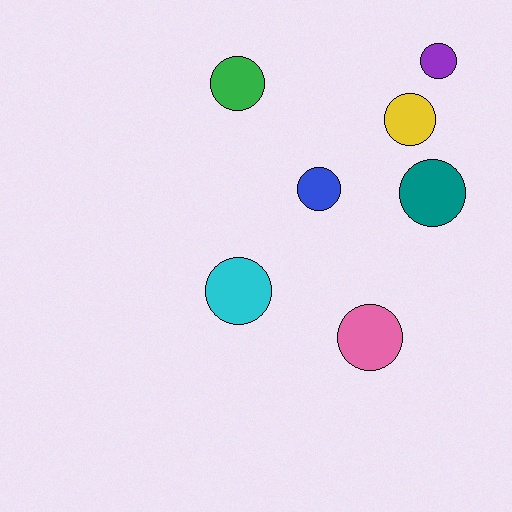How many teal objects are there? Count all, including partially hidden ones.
There is 1 teal object.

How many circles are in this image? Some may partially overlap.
There are 7 circles.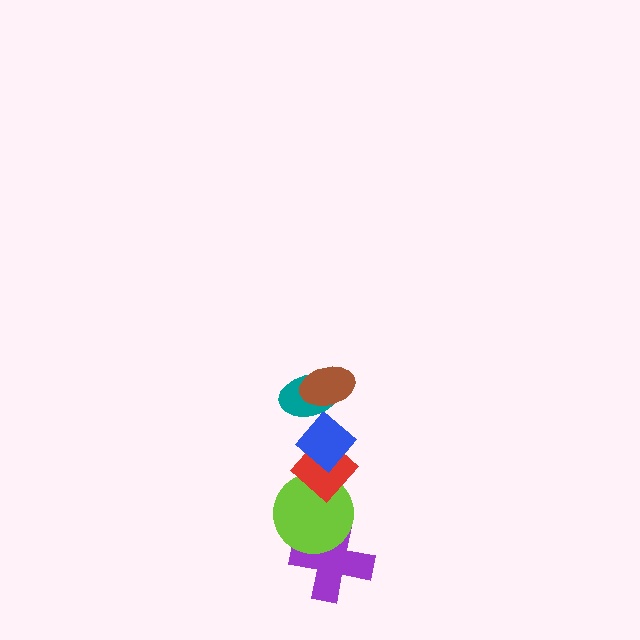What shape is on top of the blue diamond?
The teal ellipse is on top of the blue diamond.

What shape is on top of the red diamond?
The blue diamond is on top of the red diamond.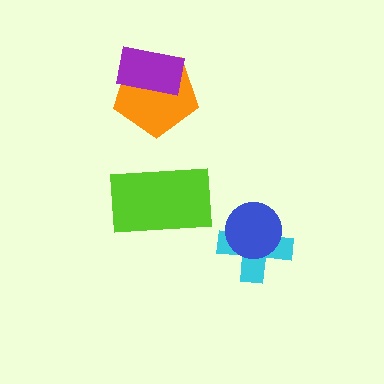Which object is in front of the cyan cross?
The blue circle is in front of the cyan cross.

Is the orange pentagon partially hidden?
Yes, it is partially covered by another shape.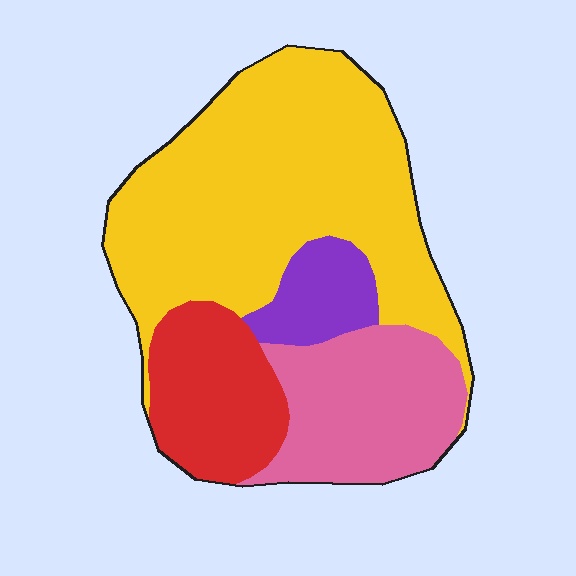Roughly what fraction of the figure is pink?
Pink takes up about one fifth (1/5) of the figure.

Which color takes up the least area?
Purple, at roughly 10%.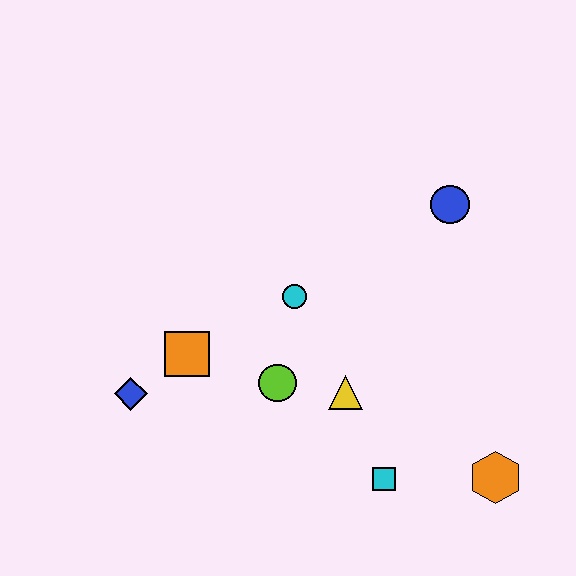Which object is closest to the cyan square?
The yellow triangle is closest to the cyan square.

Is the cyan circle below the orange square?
No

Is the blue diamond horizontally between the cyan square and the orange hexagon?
No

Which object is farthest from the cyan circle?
The orange hexagon is farthest from the cyan circle.